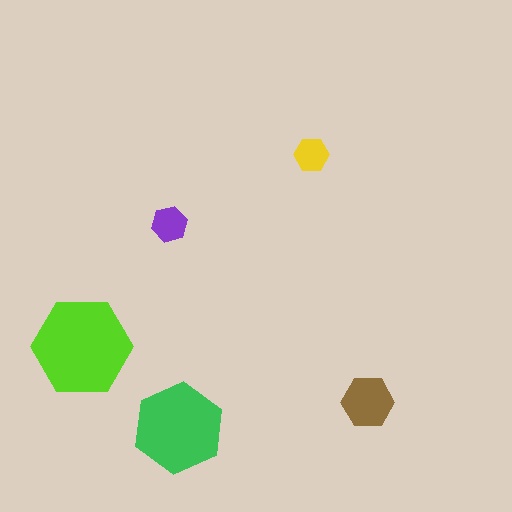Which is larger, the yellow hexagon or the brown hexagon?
The brown one.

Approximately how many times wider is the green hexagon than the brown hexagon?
About 1.5 times wider.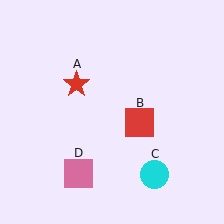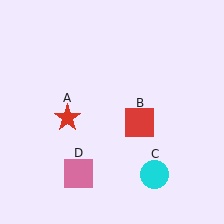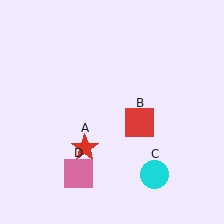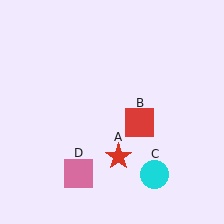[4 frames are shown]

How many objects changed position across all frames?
1 object changed position: red star (object A).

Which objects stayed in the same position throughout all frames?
Red square (object B) and cyan circle (object C) and pink square (object D) remained stationary.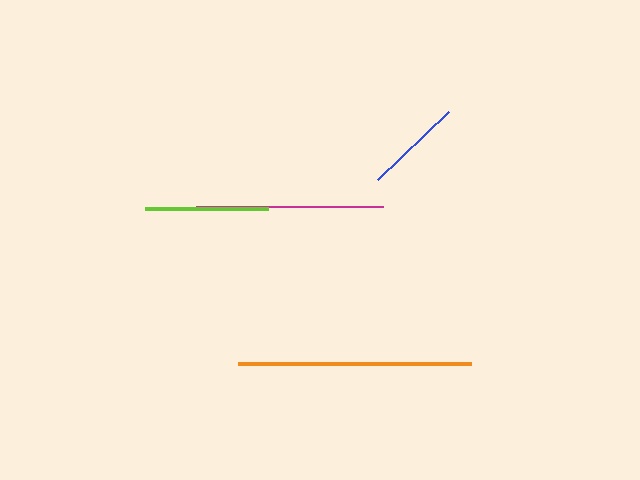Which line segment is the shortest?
The blue line is the shortest at approximately 98 pixels.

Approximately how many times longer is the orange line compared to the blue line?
The orange line is approximately 2.4 times the length of the blue line.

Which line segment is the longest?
The orange line is the longest at approximately 234 pixels.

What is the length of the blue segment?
The blue segment is approximately 98 pixels long.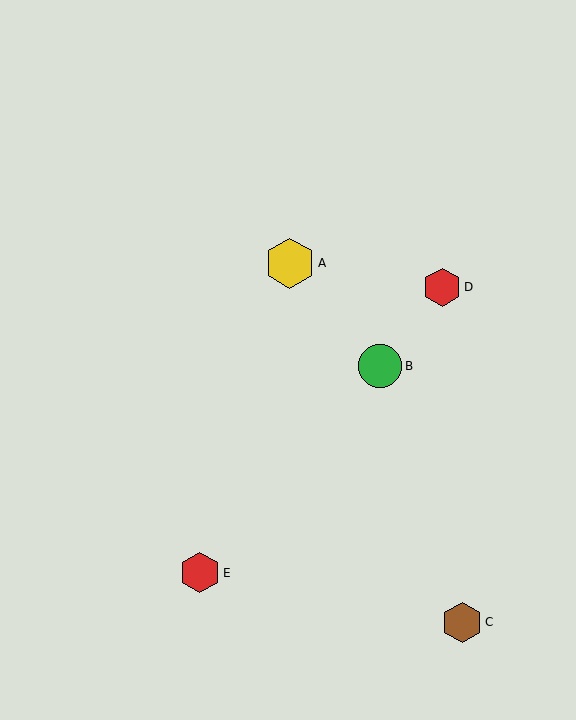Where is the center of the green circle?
The center of the green circle is at (380, 366).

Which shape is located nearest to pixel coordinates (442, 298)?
The red hexagon (labeled D) at (442, 287) is nearest to that location.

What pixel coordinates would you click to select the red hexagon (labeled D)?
Click at (442, 287) to select the red hexagon D.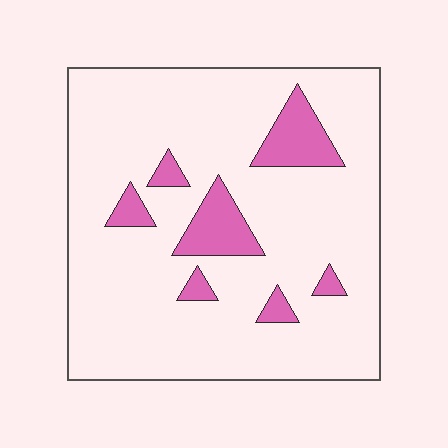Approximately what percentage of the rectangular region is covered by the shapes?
Approximately 15%.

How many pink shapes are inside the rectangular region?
7.